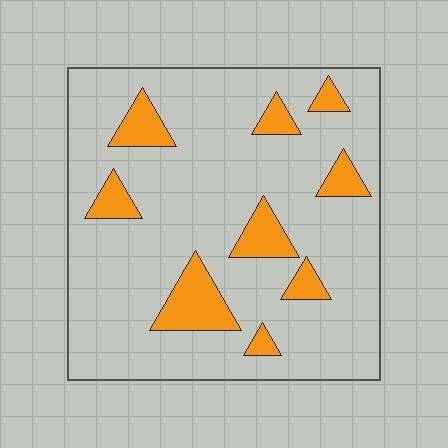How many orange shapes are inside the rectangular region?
9.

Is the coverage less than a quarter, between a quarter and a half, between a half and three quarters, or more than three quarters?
Less than a quarter.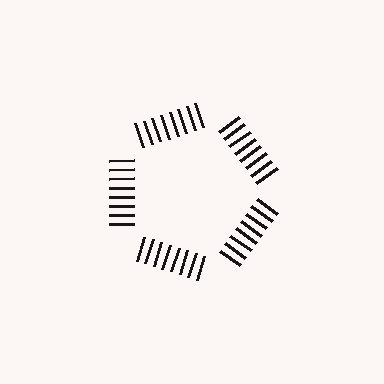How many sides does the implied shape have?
5 sides — the line-ends trace a pentagon.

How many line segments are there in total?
40 — 8 along each of the 5 edges.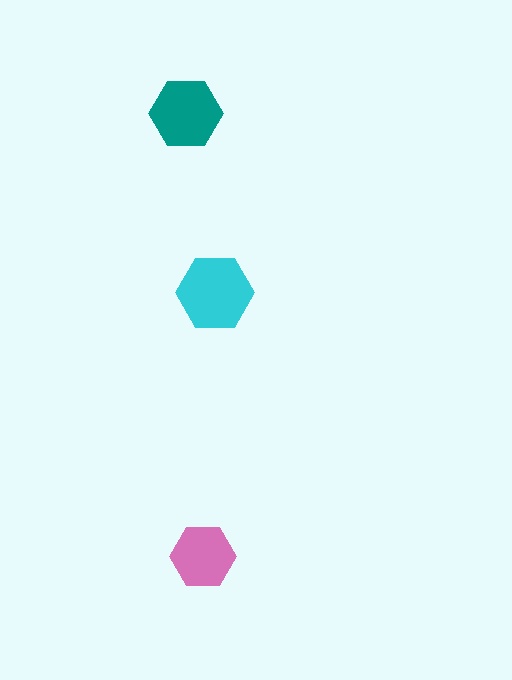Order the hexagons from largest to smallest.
the cyan one, the teal one, the pink one.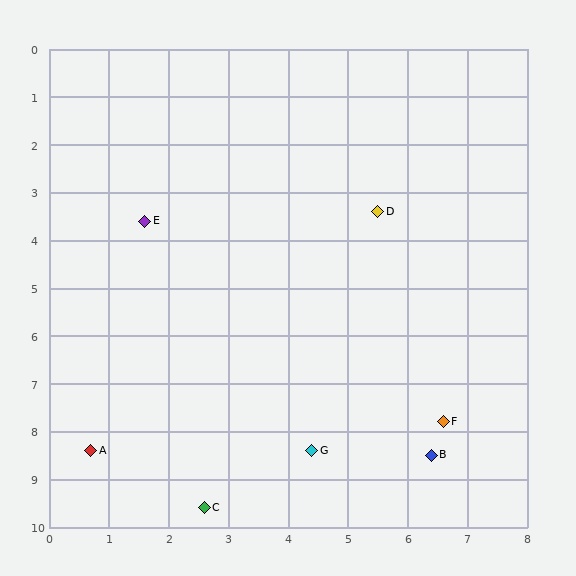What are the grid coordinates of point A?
Point A is at approximately (0.7, 8.4).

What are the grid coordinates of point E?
Point E is at approximately (1.6, 3.6).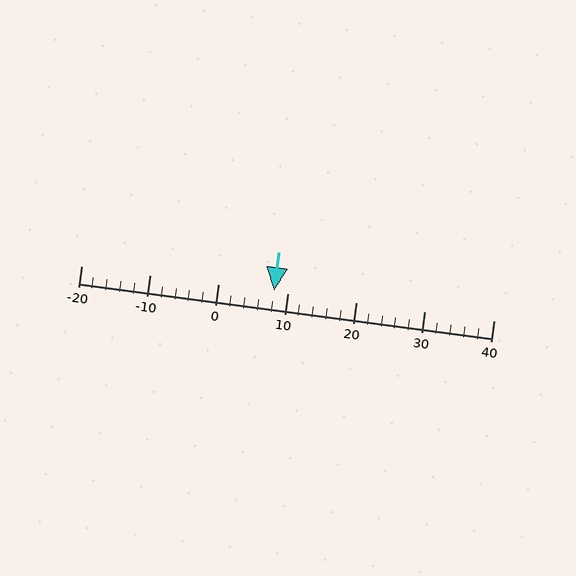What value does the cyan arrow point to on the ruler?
The cyan arrow points to approximately 8.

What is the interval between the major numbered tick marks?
The major tick marks are spaced 10 units apart.